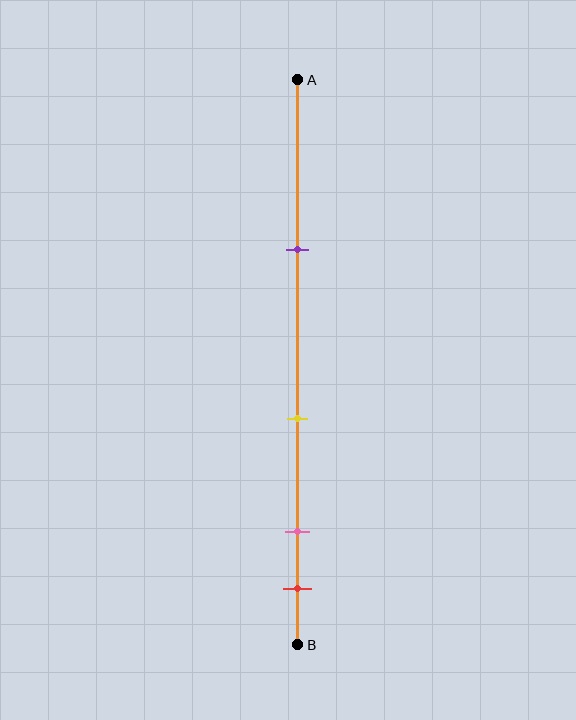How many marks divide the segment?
There are 4 marks dividing the segment.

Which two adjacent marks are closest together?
The pink and red marks are the closest adjacent pair.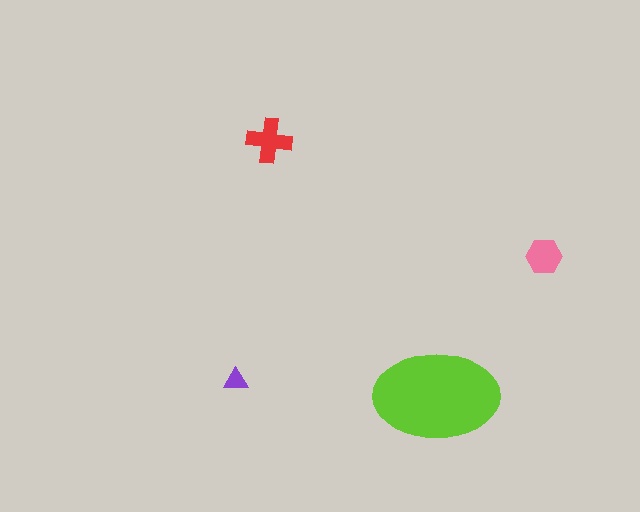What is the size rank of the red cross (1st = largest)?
2nd.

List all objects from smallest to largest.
The purple triangle, the pink hexagon, the red cross, the lime ellipse.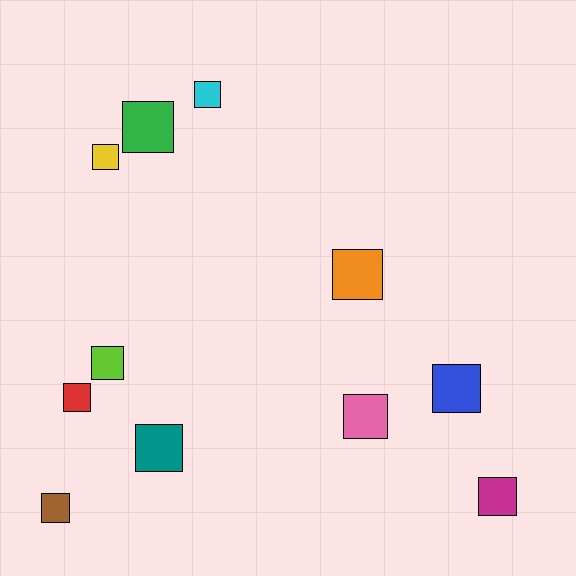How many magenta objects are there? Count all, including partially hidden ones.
There is 1 magenta object.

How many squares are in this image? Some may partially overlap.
There are 11 squares.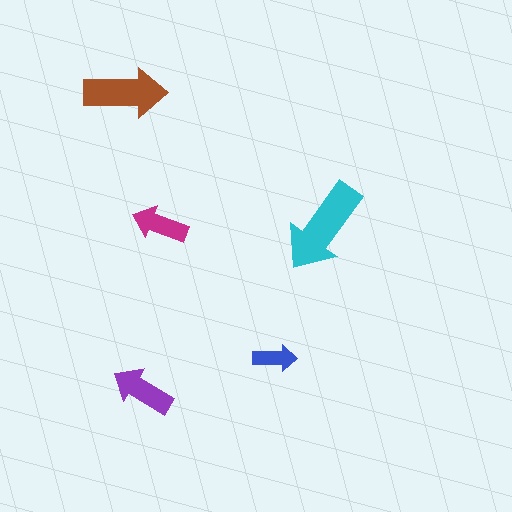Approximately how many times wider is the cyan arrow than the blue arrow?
About 2 times wider.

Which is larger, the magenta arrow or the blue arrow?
The magenta one.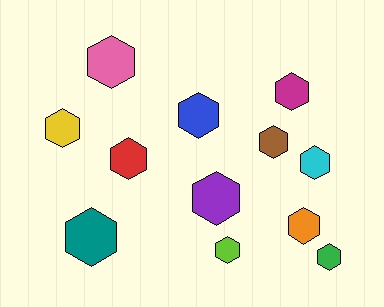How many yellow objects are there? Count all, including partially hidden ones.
There is 1 yellow object.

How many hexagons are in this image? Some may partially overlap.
There are 12 hexagons.